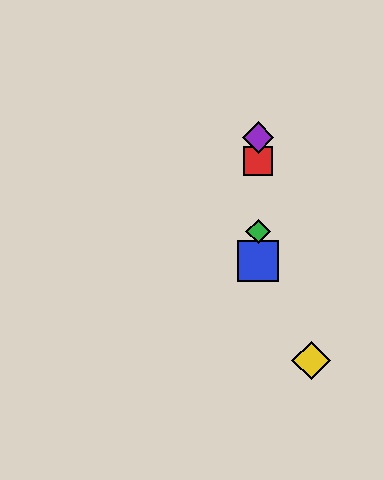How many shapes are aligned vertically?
4 shapes (the red square, the blue square, the green diamond, the purple diamond) are aligned vertically.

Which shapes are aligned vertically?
The red square, the blue square, the green diamond, the purple diamond are aligned vertically.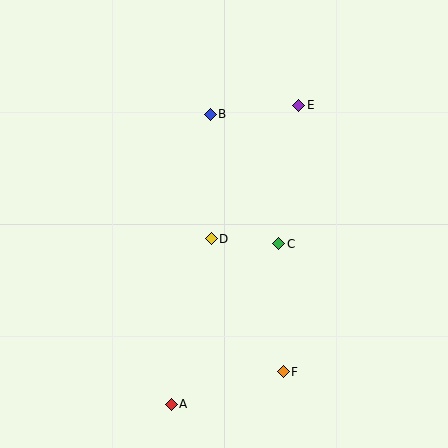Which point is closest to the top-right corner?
Point E is closest to the top-right corner.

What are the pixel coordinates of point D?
Point D is at (211, 239).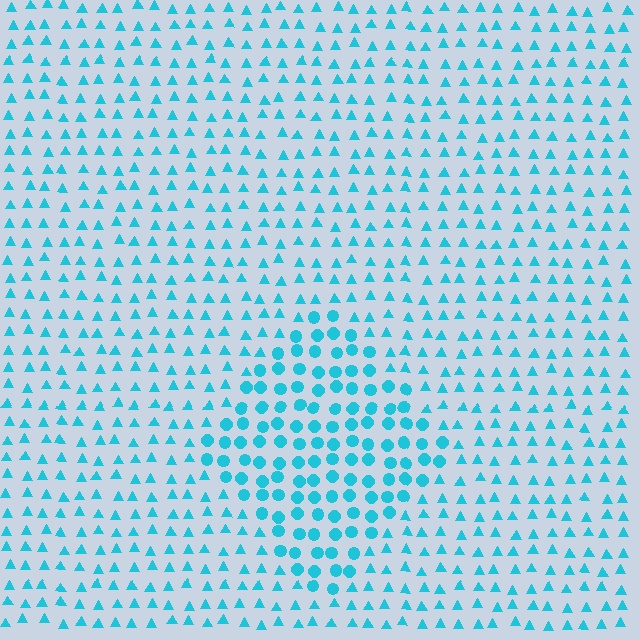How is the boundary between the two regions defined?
The boundary is defined by a change in element shape: circles inside vs. triangles outside. All elements share the same color and spacing.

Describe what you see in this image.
The image is filled with small cyan elements arranged in a uniform grid. A diamond-shaped region contains circles, while the surrounding area contains triangles. The boundary is defined purely by the change in element shape.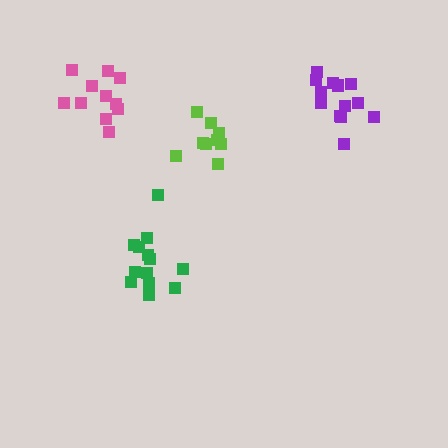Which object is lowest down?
The green cluster is bottommost.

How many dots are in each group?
Group 1: 9 dots, Group 2: 13 dots, Group 3: 13 dots, Group 4: 11 dots (46 total).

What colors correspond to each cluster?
The clusters are colored: lime, green, purple, pink.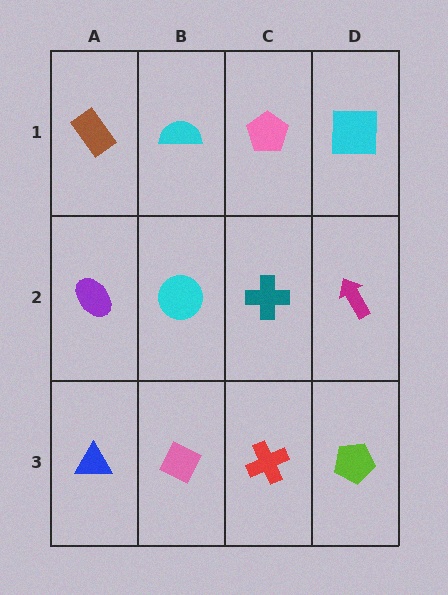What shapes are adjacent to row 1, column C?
A teal cross (row 2, column C), a cyan semicircle (row 1, column B), a cyan square (row 1, column D).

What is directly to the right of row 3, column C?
A lime pentagon.